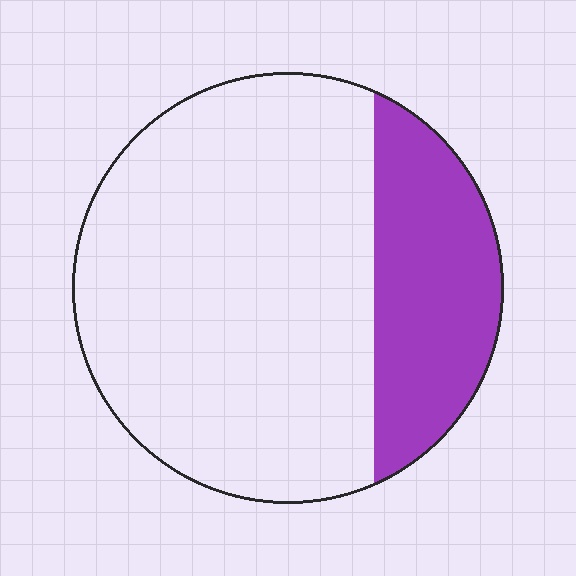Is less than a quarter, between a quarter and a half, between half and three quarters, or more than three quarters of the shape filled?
Between a quarter and a half.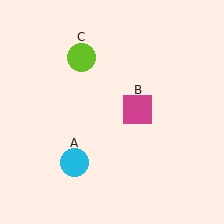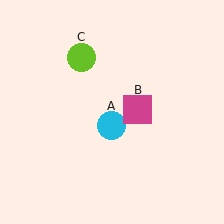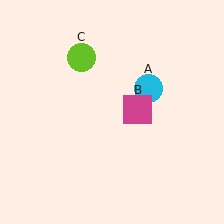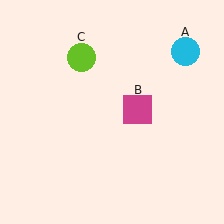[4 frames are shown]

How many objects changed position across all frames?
1 object changed position: cyan circle (object A).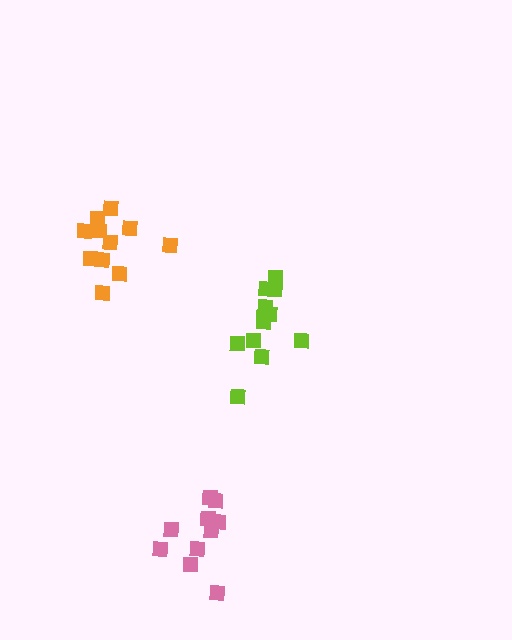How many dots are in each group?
Group 1: 11 dots, Group 2: 12 dots, Group 3: 10 dots (33 total).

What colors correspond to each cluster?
The clusters are colored: orange, lime, pink.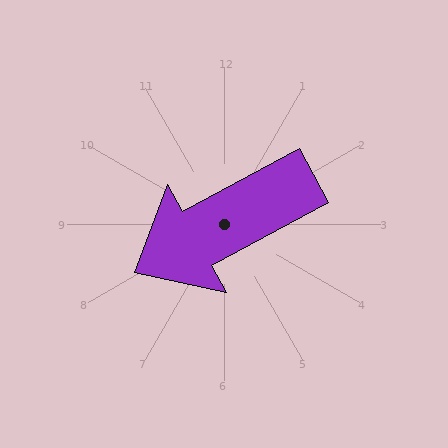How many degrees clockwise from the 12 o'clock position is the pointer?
Approximately 242 degrees.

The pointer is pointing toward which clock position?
Roughly 8 o'clock.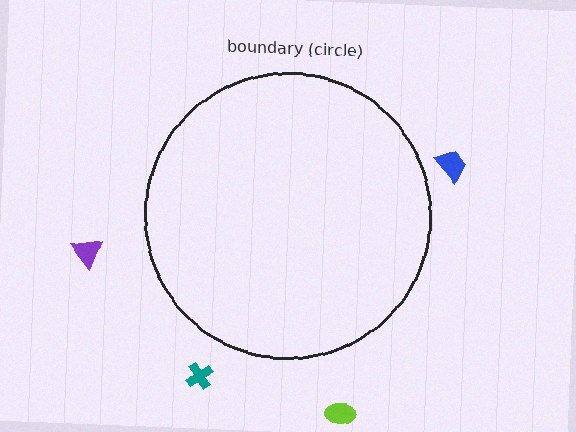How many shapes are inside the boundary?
0 inside, 4 outside.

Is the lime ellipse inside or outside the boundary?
Outside.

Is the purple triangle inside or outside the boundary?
Outside.